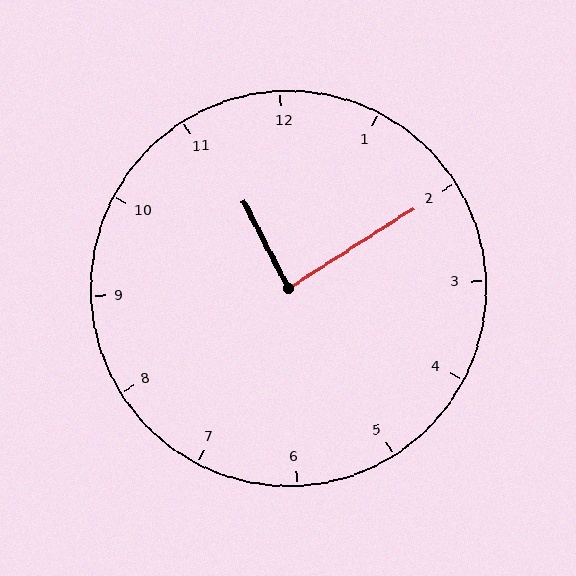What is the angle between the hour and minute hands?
Approximately 85 degrees.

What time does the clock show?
11:10.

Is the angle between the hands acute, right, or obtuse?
It is right.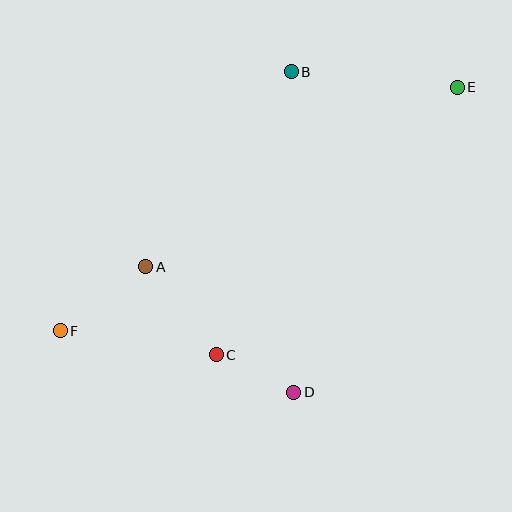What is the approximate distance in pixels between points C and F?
The distance between C and F is approximately 158 pixels.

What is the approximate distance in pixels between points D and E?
The distance between D and E is approximately 346 pixels.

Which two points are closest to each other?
Points C and D are closest to each other.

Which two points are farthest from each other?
Points E and F are farthest from each other.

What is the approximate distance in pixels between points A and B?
The distance between A and B is approximately 243 pixels.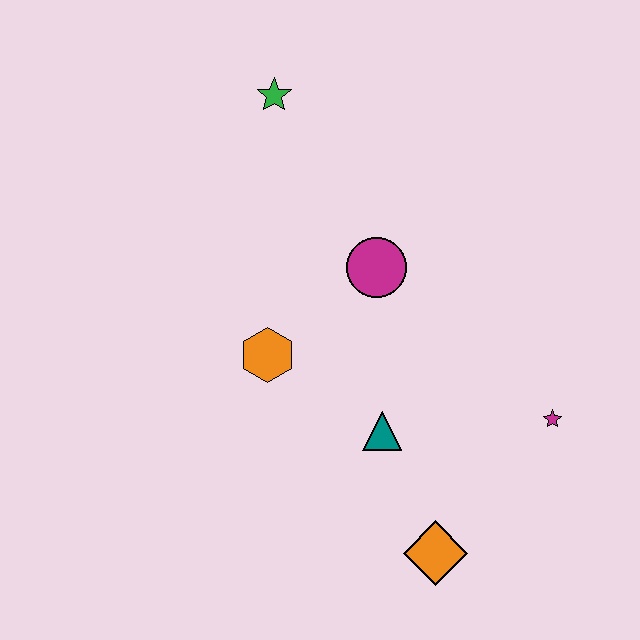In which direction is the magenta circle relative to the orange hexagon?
The magenta circle is to the right of the orange hexagon.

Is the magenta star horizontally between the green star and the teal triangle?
No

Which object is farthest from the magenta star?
The green star is farthest from the magenta star.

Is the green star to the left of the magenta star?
Yes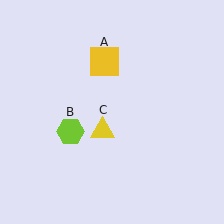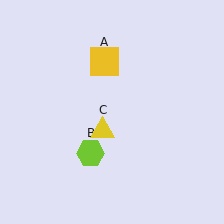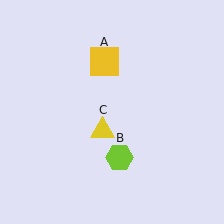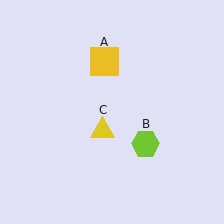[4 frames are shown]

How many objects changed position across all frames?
1 object changed position: lime hexagon (object B).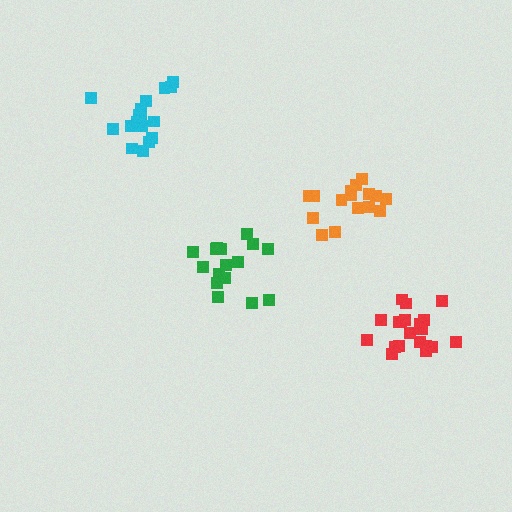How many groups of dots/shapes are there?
There are 4 groups.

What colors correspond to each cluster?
The clusters are colored: orange, green, red, cyan.